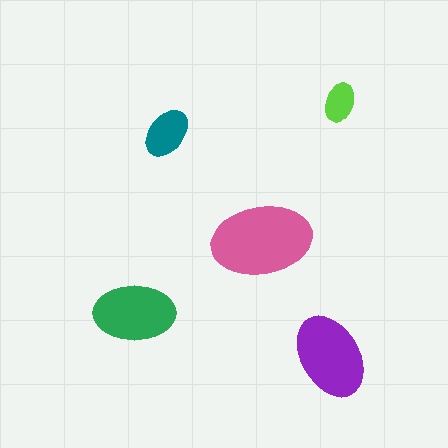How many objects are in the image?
There are 5 objects in the image.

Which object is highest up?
The lime ellipse is topmost.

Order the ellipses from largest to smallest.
the pink one, the purple one, the green one, the teal one, the lime one.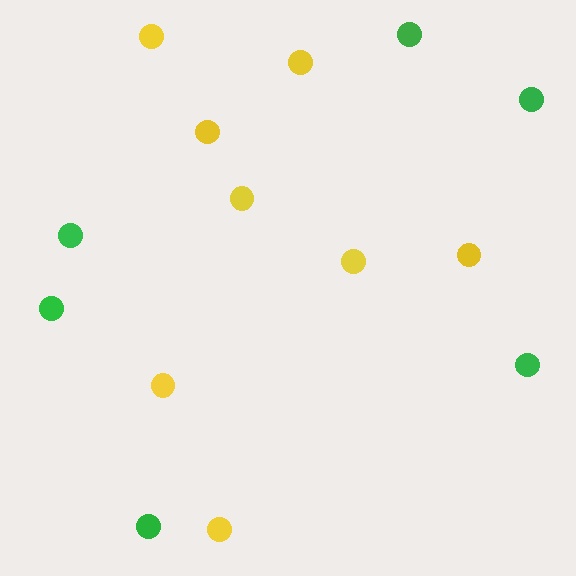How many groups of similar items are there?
There are 2 groups: one group of yellow circles (8) and one group of green circles (6).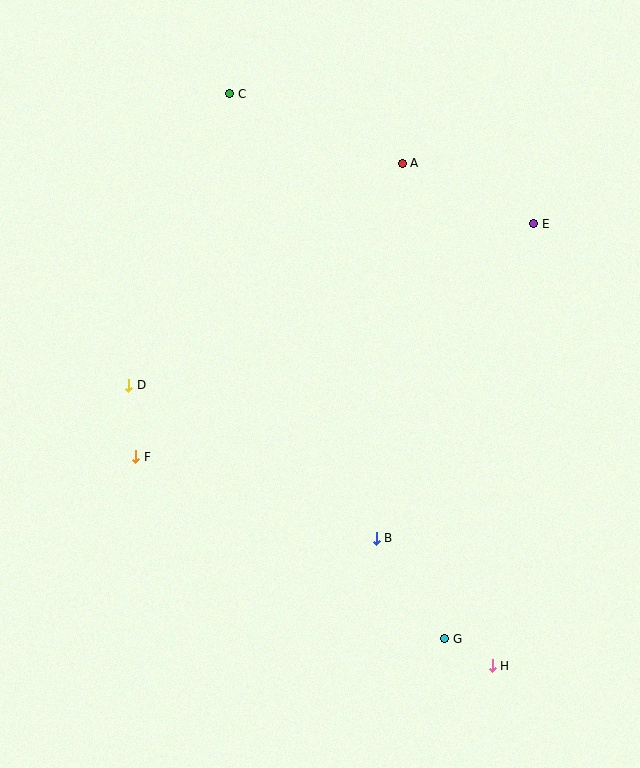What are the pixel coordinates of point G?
Point G is at (445, 639).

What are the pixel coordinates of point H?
Point H is at (492, 666).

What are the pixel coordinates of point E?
Point E is at (534, 224).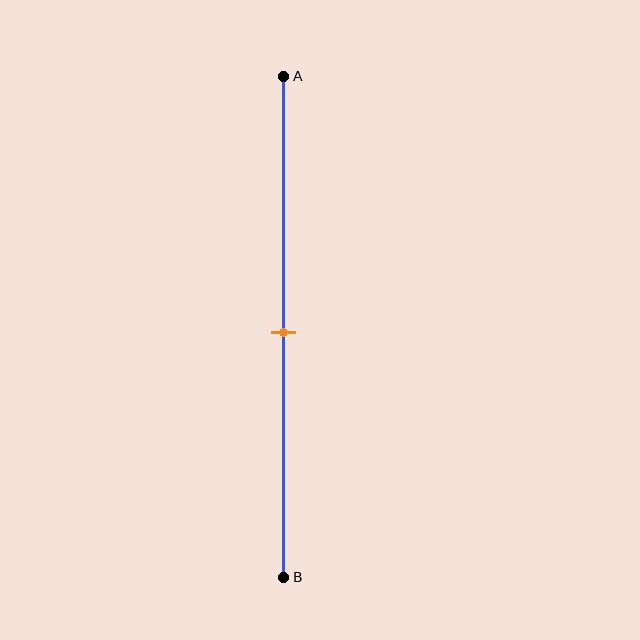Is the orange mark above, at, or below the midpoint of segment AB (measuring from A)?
The orange mark is approximately at the midpoint of segment AB.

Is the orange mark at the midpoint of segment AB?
Yes, the mark is approximately at the midpoint.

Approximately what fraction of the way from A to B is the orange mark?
The orange mark is approximately 50% of the way from A to B.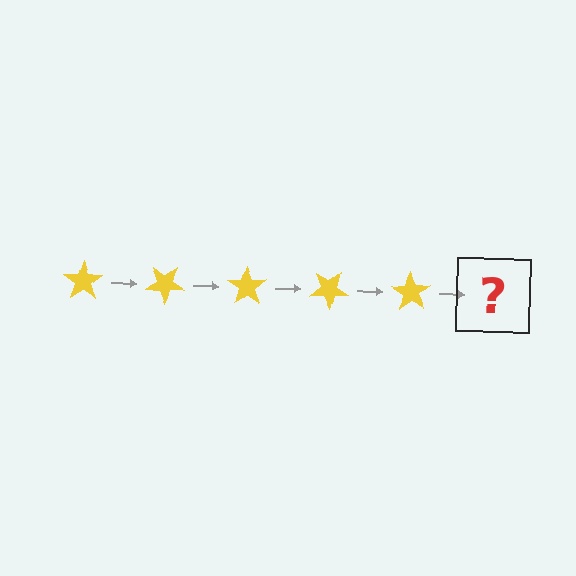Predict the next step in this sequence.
The next step is a yellow star rotated 175 degrees.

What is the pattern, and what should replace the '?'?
The pattern is that the star rotates 35 degrees each step. The '?' should be a yellow star rotated 175 degrees.